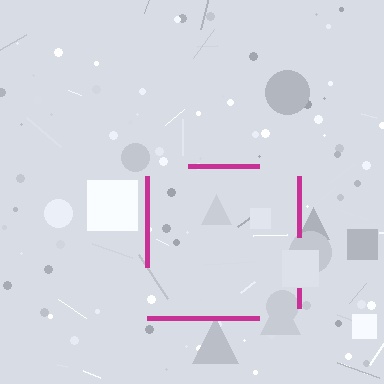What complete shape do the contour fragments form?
The contour fragments form a square.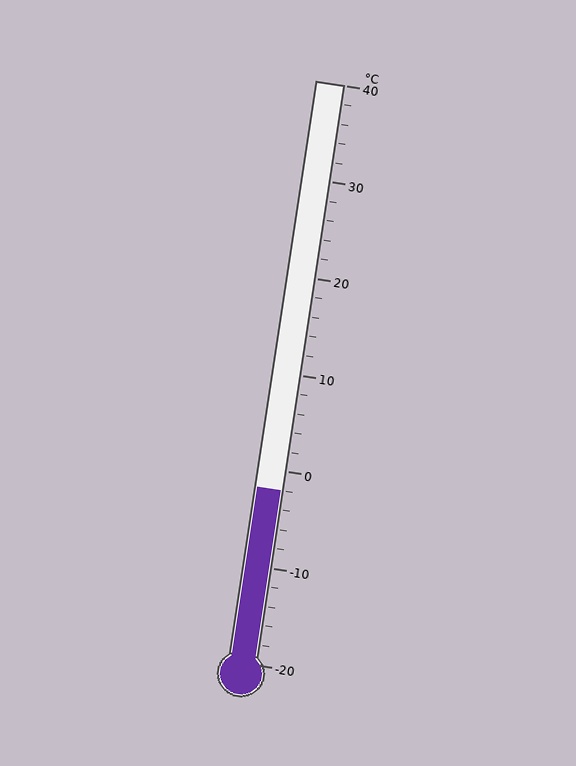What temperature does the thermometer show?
The thermometer shows approximately -2°C.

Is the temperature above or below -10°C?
The temperature is above -10°C.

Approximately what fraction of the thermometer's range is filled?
The thermometer is filled to approximately 30% of its range.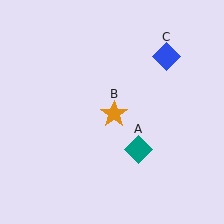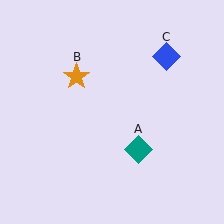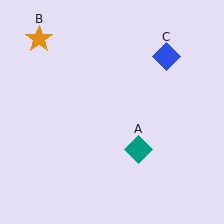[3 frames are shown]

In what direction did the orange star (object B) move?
The orange star (object B) moved up and to the left.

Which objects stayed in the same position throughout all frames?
Teal diamond (object A) and blue diamond (object C) remained stationary.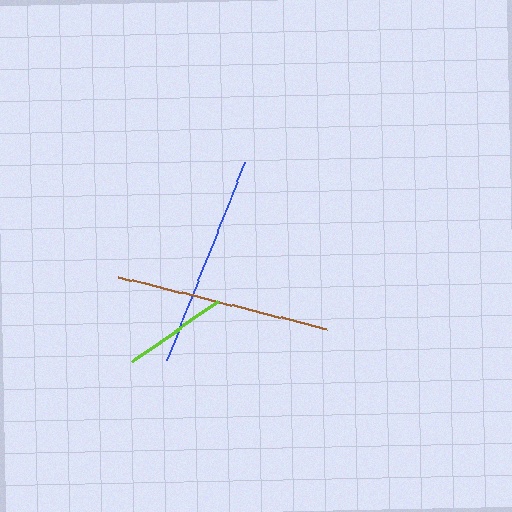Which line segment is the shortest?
The lime line is the shortest at approximately 105 pixels.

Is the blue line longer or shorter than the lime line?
The blue line is longer than the lime line.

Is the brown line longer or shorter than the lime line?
The brown line is longer than the lime line.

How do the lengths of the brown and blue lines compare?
The brown and blue lines are approximately the same length.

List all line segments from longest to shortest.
From longest to shortest: brown, blue, lime.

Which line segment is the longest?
The brown line is the longest at approximately 214 pixels.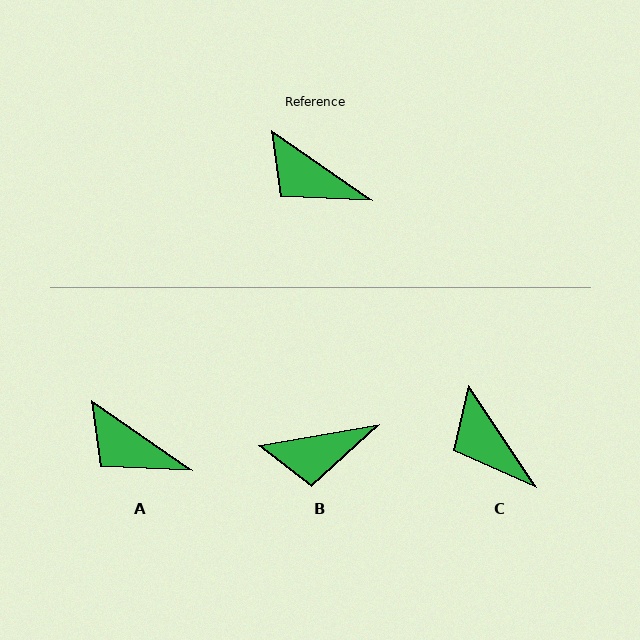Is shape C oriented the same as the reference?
No, it is off by about 22 degrees.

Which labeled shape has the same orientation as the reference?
A.